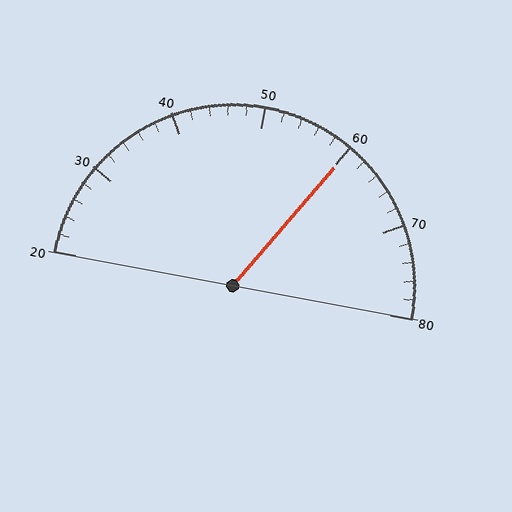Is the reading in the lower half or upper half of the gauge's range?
The reading is in the upper half of the range (20 to 80).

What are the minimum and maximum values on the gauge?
The gauge ranges from 20 to 80.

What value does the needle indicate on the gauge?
The needle indicates approximately 60.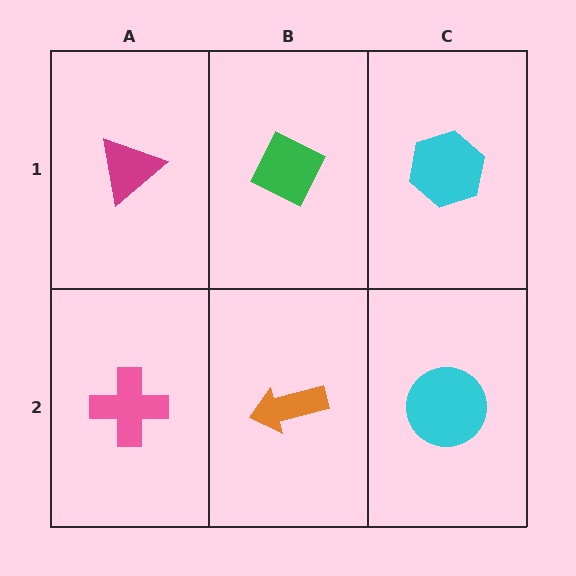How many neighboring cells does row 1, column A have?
2.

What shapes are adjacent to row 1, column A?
A pink cross (row 2, column A), a green diamond (row 1, column B).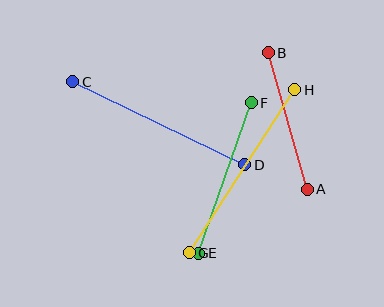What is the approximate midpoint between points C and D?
The midpoint is at approximately (159, 123) pixels.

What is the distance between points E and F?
The distance is approximately 159 pixels.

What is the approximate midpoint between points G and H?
The midpoint is at approximately (242, 171) pixels.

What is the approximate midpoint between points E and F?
The midpoint is at approximately (225, 178) pixels.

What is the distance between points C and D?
The distance is approximately 191 pixels.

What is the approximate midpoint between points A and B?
The midpoint is at approximately (288, 121) pixels.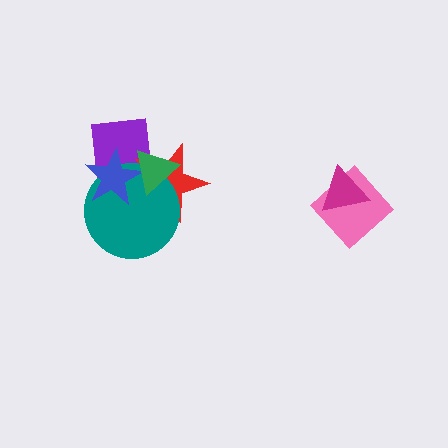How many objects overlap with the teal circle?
4 objects overlap with the teal circle.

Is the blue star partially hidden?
Yes, it is partially covered by another shape.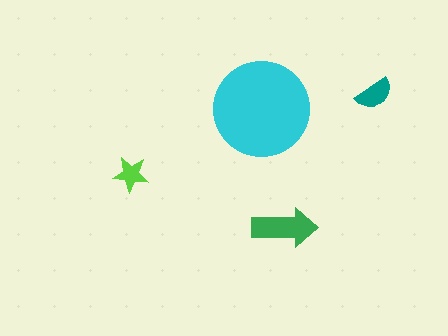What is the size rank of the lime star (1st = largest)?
4th.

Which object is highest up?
The teal semicircle is topmost.